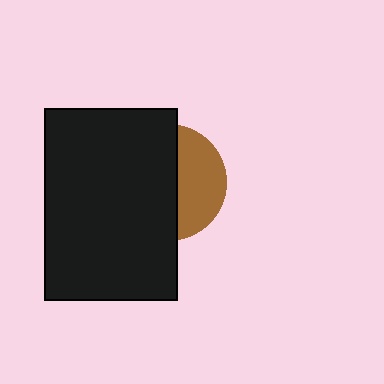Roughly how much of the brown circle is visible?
A small part of it is visible (roughly 40%).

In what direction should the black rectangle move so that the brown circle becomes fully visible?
The black rectangle should move left. That is the shortest direction to clear the overlap and leave the brown circle fully visible.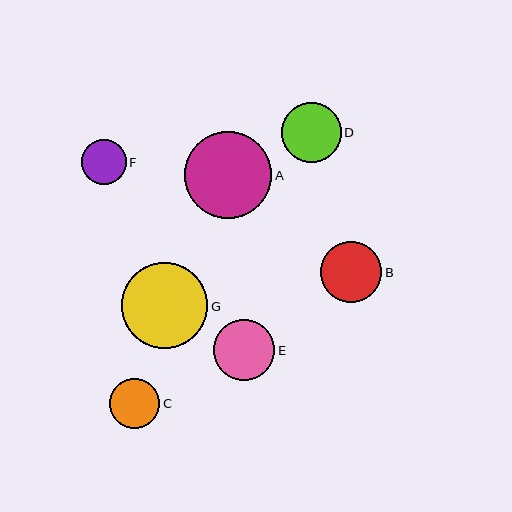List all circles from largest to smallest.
From largest to smallest: A, G, E, B, D, C, F.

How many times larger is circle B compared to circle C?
Circle B is approximately 1.2 times the size of circle C.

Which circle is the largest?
Circle A is the largest with a size of approximately 87 pixels.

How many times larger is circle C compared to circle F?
Circle C is approximately 1.1 times the size of circle F.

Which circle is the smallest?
Circle F is the smallest with a size of approximately 44 pixels.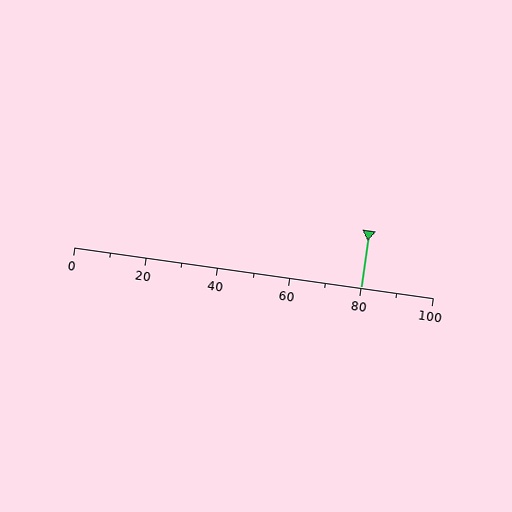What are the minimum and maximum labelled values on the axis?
The axis runs from 0 to 100.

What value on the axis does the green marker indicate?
The marker indicates approximately 80.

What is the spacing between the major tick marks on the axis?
The major ticks are spaced 20 apart.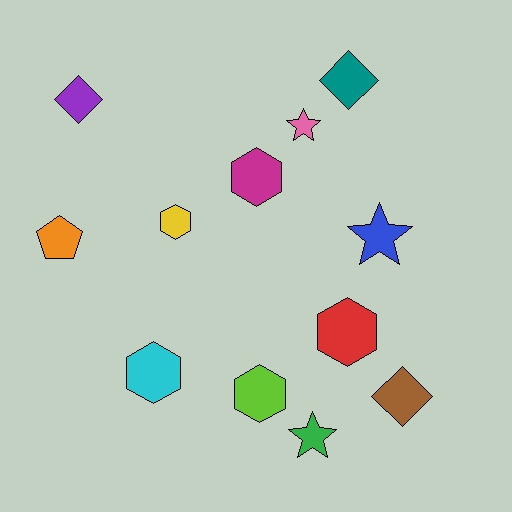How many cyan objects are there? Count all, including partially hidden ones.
There is 1 cyan object.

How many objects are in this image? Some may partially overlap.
There are 12 objects.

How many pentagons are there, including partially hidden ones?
There is 1 pentagon.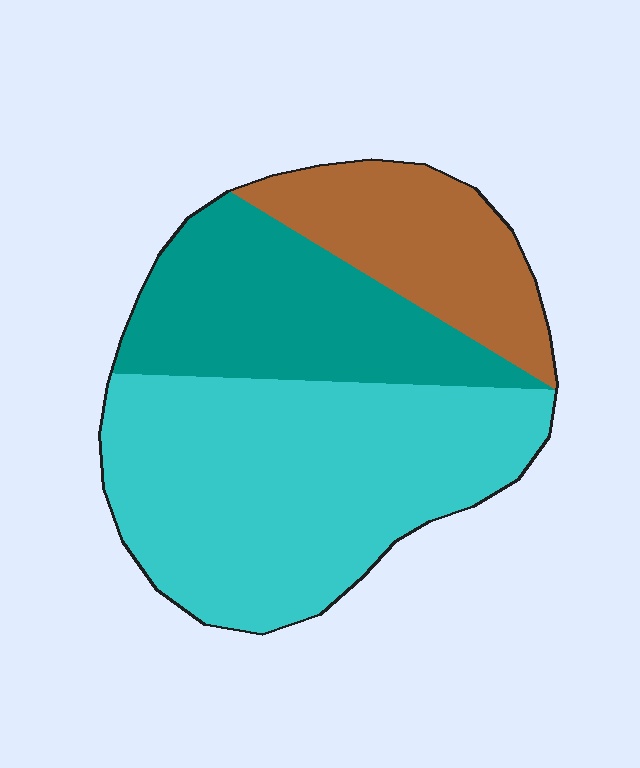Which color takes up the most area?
Cyan, at roughly 50%.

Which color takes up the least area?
Brown, at roughly 20%.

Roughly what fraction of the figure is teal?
Teal covers roughly 30% of the figure.